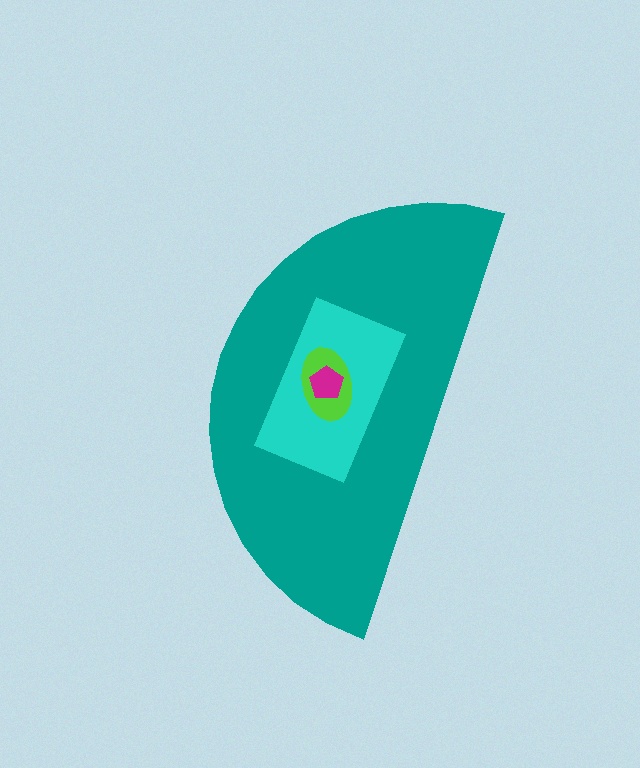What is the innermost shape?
The magenta pentagon.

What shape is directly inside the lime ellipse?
The magenta pentagon.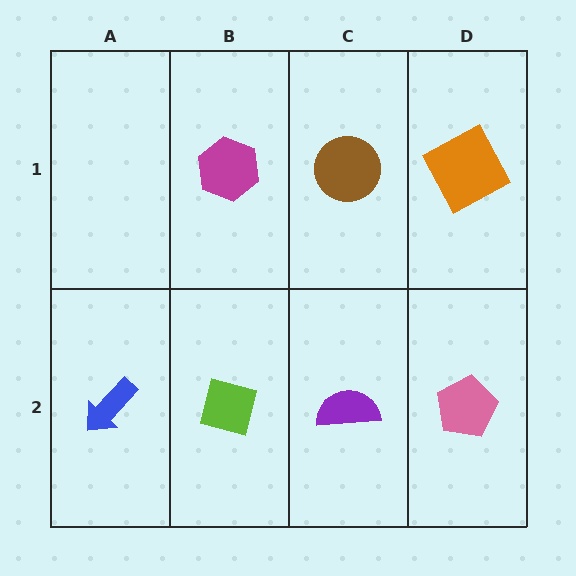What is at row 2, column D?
A pink pentagon.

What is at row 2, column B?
A lime square.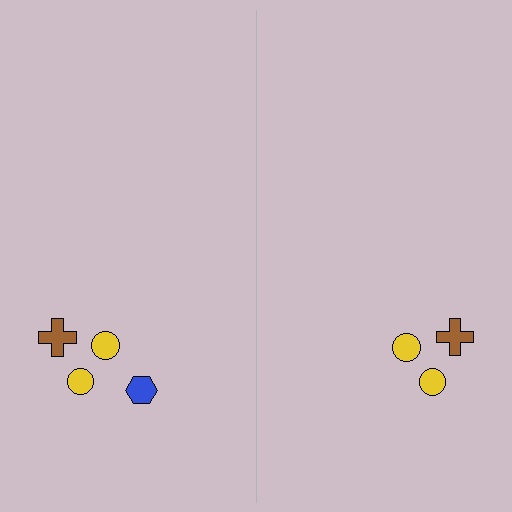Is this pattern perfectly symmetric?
No, the pattern is not perfectly symmetric. A blue hexagon is missing from the right side.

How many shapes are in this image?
There are 7 shapes in this image.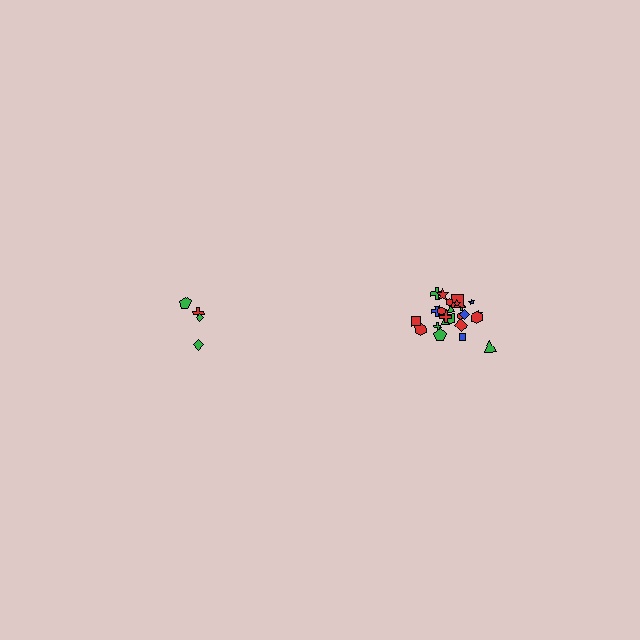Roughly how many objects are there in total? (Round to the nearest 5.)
Roughly 30 objects in total.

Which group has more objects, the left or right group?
The right group.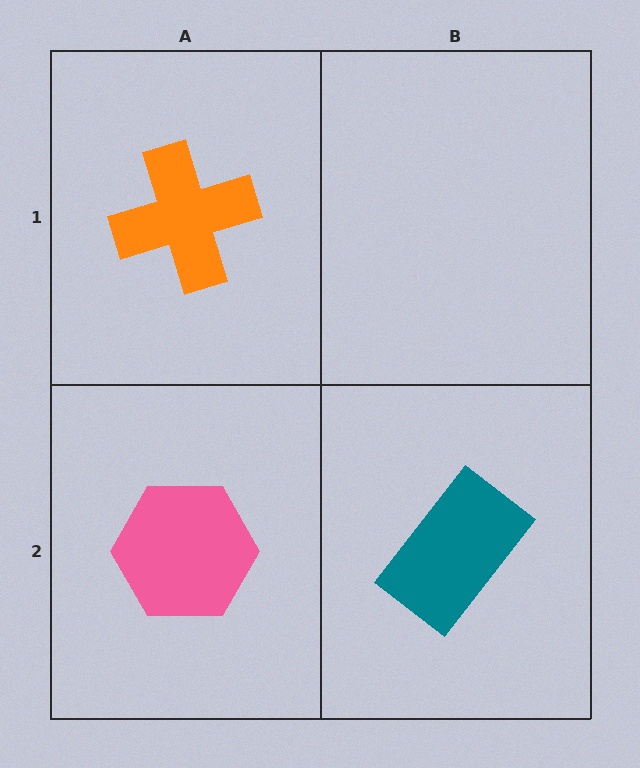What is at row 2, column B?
A teal rectangle.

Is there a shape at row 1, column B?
No, that cell is empty.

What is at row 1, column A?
An orange cross.